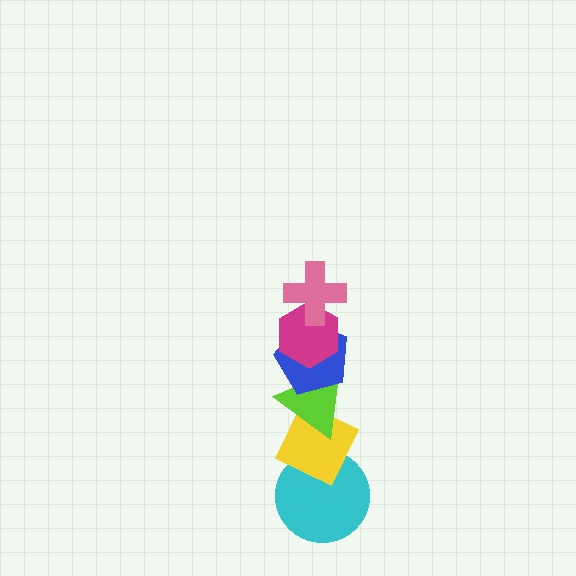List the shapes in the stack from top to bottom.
From top to bottom: the pink cross, the magenta hexagon, the blue pentagon, the lime triangle, the yellow diamond, the cyan circle.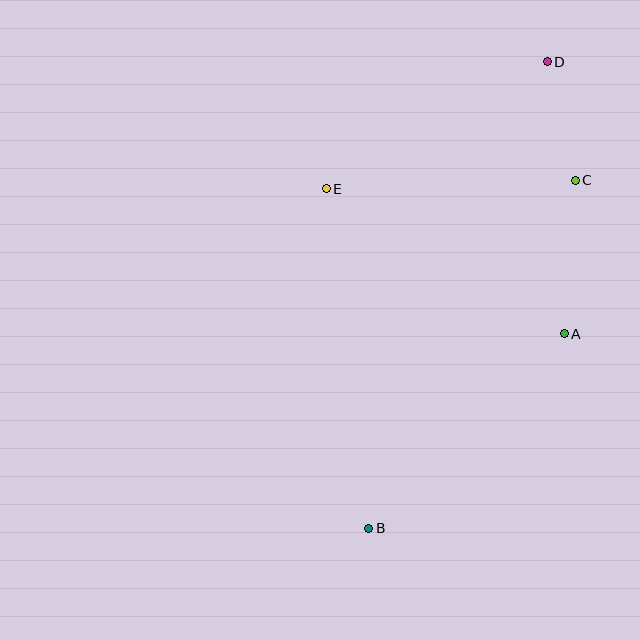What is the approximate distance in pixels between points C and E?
The distance between C and E is approximately 249 pixels.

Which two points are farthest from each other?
Points B and D are farthest from each other.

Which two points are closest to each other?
Points C and D are closest to each other.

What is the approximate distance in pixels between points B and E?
The distance between B and E is approximately 342 pixels.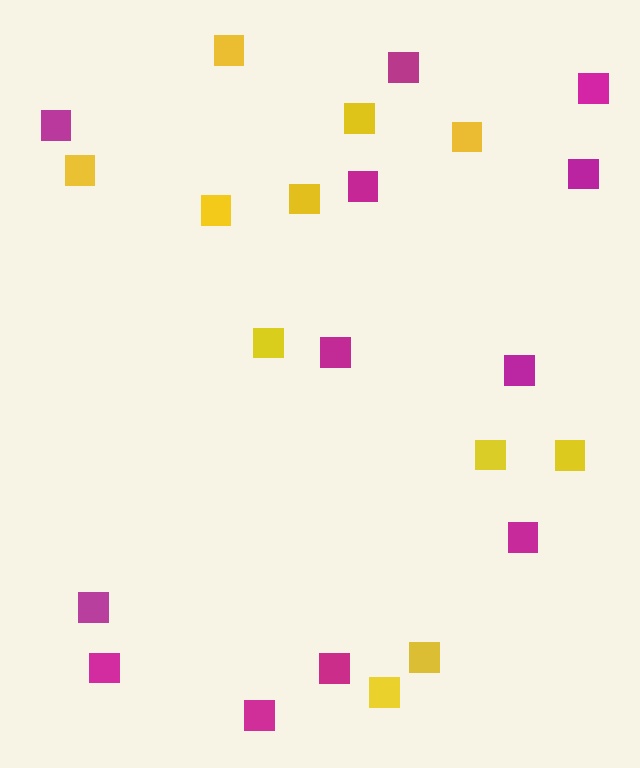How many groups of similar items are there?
There are 2 groups: one group of yellow squares (11) and one group of magenta squares (12).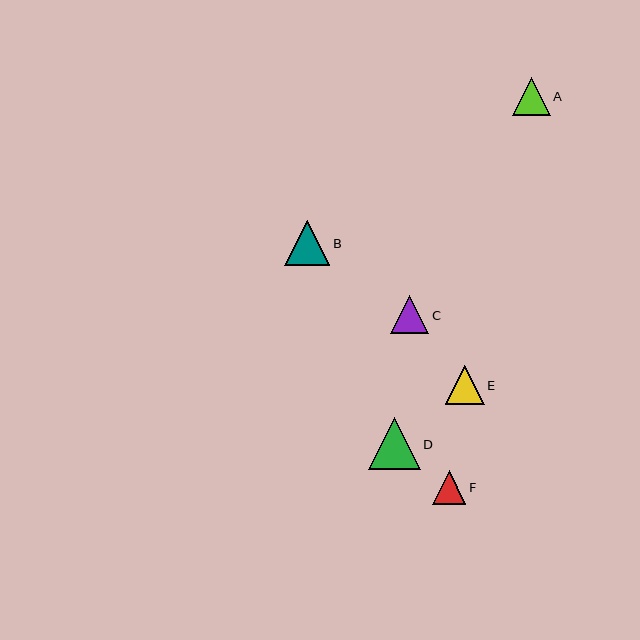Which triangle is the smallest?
Triangle F is the smallest with a size of approximately 34 pixels.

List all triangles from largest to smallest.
From largest to smallest: D, B, E, A, C, F.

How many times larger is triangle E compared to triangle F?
Triangle E is approximately 1.2 times the size of triangle F.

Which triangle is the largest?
Triangle D is the largest with a size of approximately 52 pixels.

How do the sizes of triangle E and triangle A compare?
Triangle E and triangle A are approximately the same size.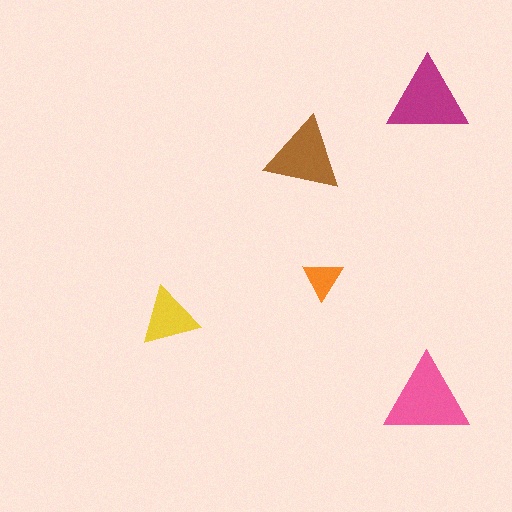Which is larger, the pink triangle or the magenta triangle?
The pink one.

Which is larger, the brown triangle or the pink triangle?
The pink one.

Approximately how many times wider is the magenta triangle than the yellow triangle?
About 1.5 times wider.